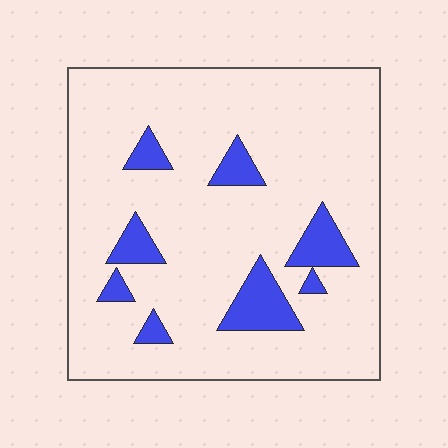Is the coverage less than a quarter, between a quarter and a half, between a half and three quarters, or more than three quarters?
Less than a quarter.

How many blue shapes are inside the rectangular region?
8.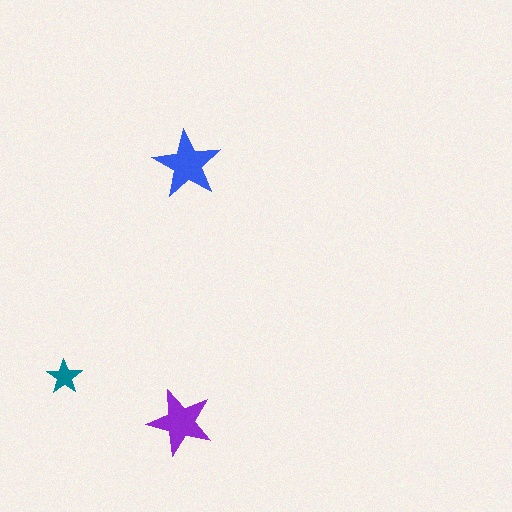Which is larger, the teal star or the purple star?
The purple one.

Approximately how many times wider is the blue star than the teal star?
About 2 times wider.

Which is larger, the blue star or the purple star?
The blue one.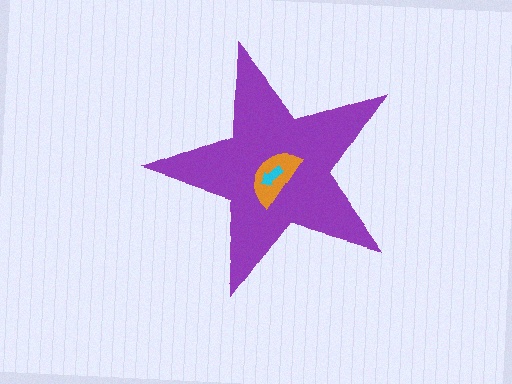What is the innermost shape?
The cyan arrow.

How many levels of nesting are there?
3.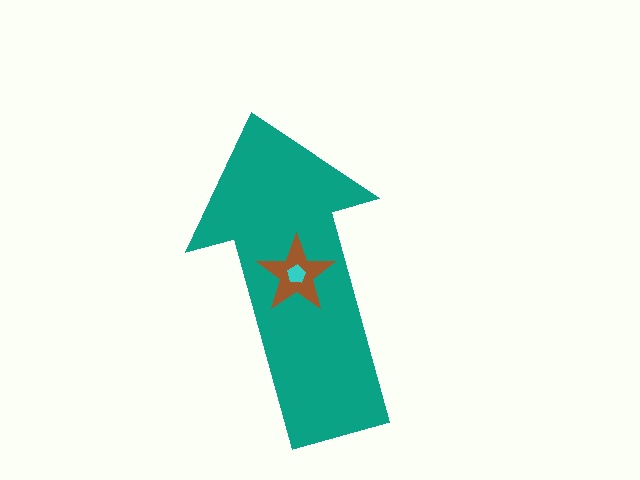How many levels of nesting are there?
3.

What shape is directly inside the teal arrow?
The brown star.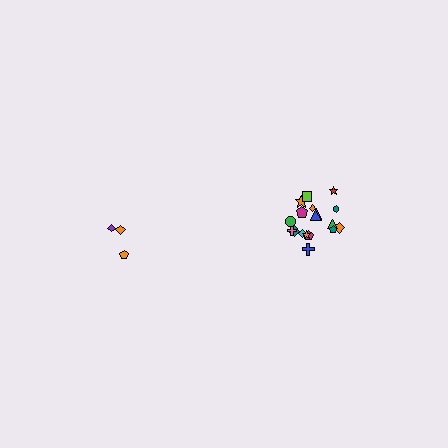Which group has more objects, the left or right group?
The right group.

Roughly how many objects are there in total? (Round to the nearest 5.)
Roughly 20 objects in total.